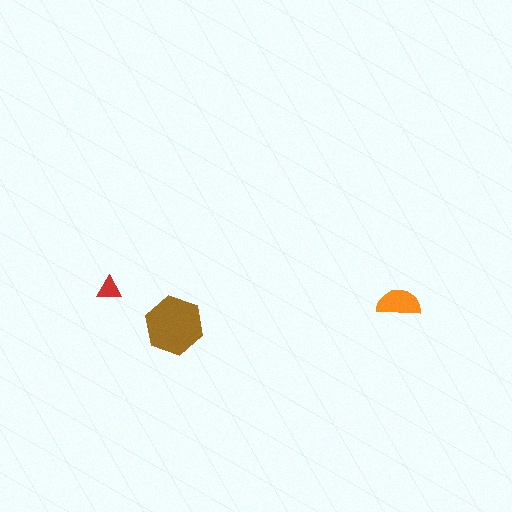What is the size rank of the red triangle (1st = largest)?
3rd.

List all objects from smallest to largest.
The red triangle, the orange semicircle, the brown hexagon.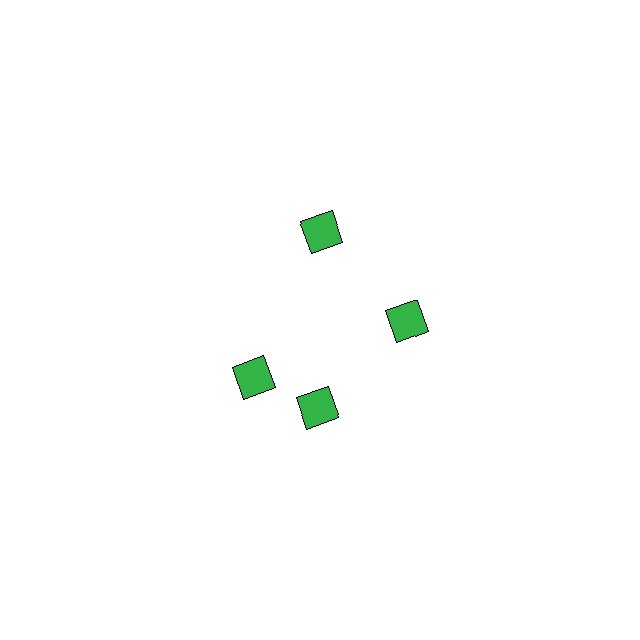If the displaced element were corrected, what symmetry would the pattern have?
It would have 4-fold rotational symmetry — the pattern would map onto itself every 90 degrees.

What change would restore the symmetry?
The symmetry would be restored by rotating it back into even spacing with its neighbors so that all 4 diamonds sit at equal angles and equal distance from the center.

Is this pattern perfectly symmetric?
No. The 4 green diamonds are arranged in a ring, but one element near the 9 o'clock position is rotated out of alignment along the ring, breaking the 4-fold rotational symmetry.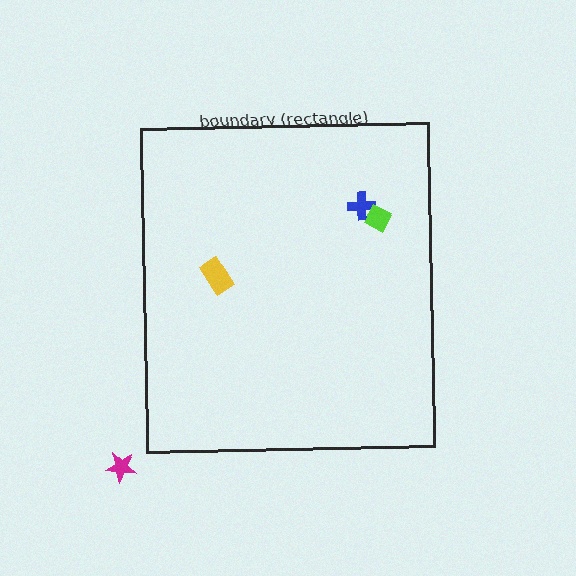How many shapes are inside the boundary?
3 inside, 1 outside.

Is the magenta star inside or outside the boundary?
Outside.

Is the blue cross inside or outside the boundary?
Inside.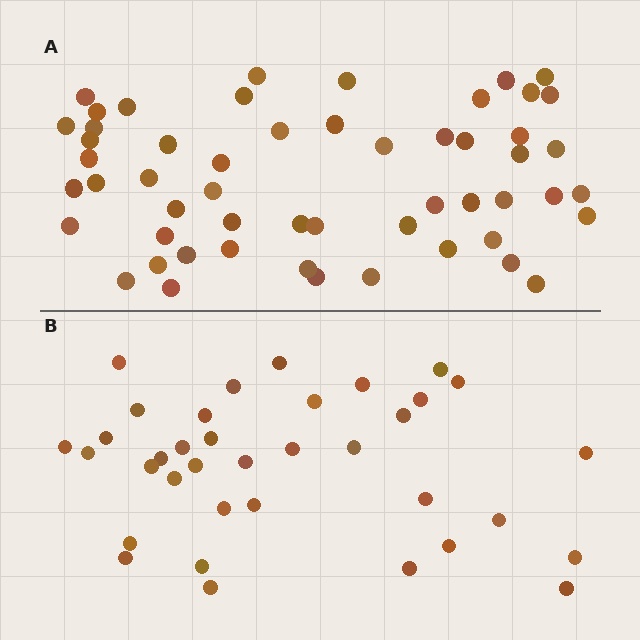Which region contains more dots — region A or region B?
Region A (the top region) has more dots.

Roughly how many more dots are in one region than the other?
Region A has approximately 20 more dots than region B.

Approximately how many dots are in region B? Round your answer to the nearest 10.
About 40 dots. (The exact count is 36, which rounds to 40.)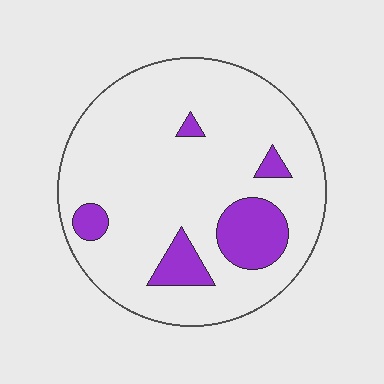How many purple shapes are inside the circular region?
5.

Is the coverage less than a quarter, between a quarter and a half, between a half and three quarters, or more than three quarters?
Less than a quarter.